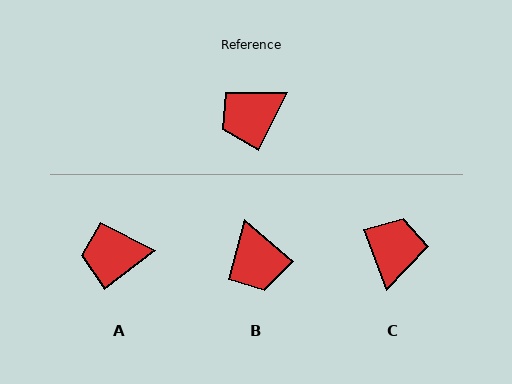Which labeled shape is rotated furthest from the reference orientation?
C, about 134 degrees away.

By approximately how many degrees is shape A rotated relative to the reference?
Approximately 27 degrees clockwise.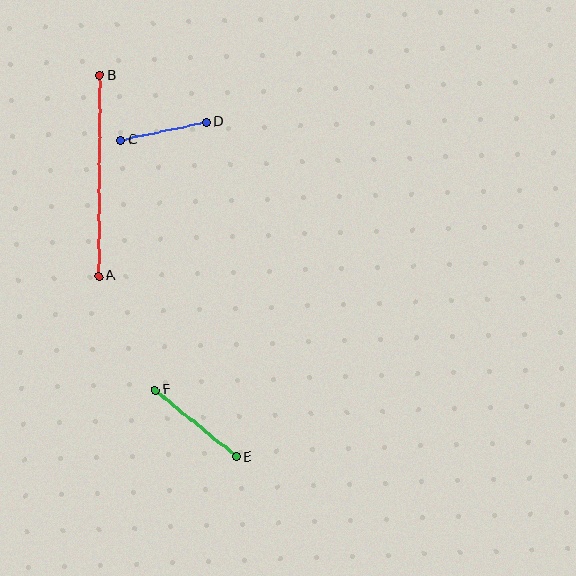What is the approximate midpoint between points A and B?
The midpoint is at approximately (99, 176) pixels.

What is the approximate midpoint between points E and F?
The midpoint is at approximately (196, 423) pixels.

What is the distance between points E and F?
The distance is approximately 105 pixels.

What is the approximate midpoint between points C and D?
The midpoint is at approximately (163, 131) pixels.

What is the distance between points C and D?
The distance is approximately 88 pixels.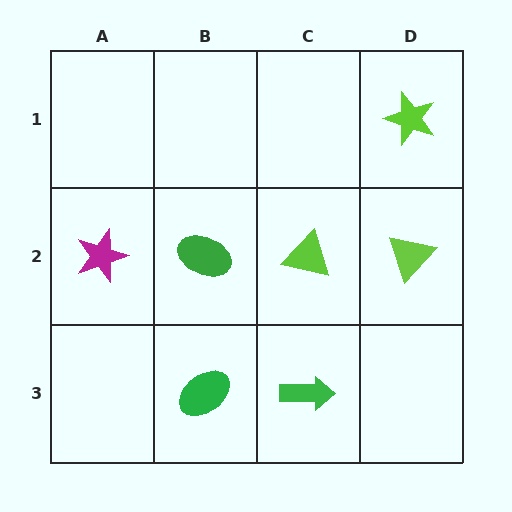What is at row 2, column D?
A lime triangle.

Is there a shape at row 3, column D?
No, that cell is empty.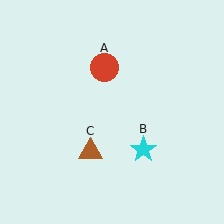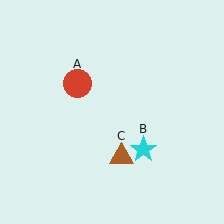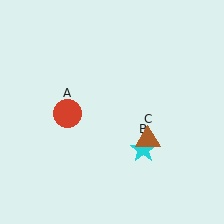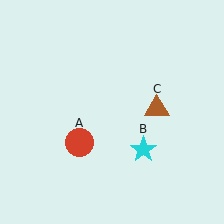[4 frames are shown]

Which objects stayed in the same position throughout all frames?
Cyan star (object B) remained stationary.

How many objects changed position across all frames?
2 objects changed position: red circle (object A), brown triangle (object C).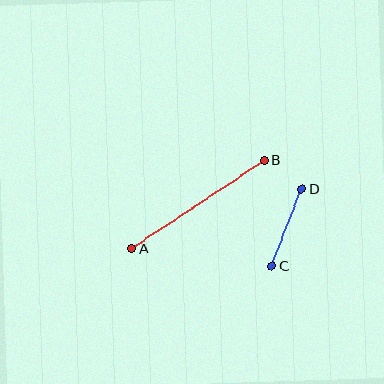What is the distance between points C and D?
The distance is approximately 83 pixels.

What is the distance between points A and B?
The distance is approximately 160 pixels.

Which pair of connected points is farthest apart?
Points A and B are farthest apart.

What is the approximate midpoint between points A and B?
The midpoint is at approximately (198, 205) pixels.